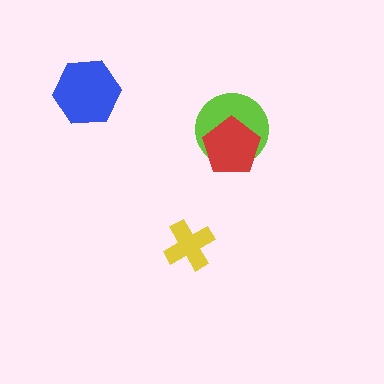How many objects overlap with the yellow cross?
0 objects overlap with the yellow cross.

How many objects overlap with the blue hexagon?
0 objects overlap with the blue hexagon.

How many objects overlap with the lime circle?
1 object overlaps with the lime circle.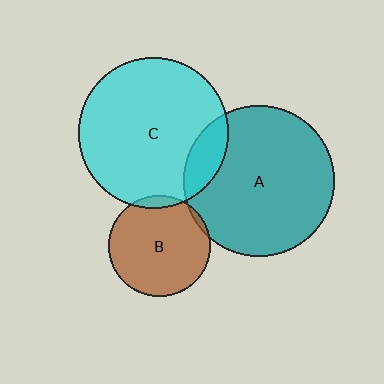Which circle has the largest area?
Circle A (teal).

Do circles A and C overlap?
Yes.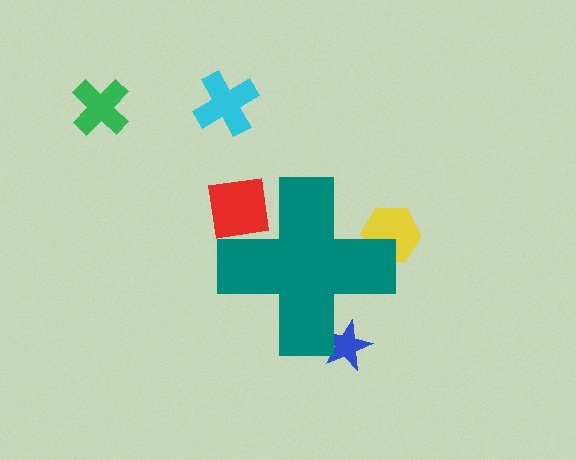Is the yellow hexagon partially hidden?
Yes, the yellow hexagon is partially hidden behind the teal cross.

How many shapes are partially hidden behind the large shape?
3 shapes are partially hidden.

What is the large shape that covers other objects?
A teal cross.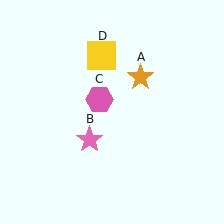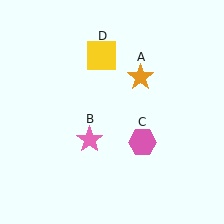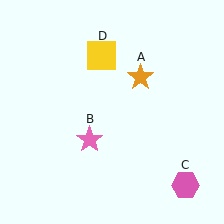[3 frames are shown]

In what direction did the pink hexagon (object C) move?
The pink hexagon (object C) moved down and to the right.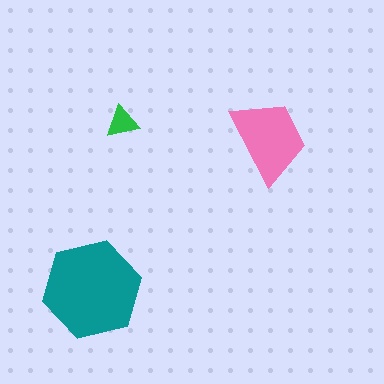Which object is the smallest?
The green triangle.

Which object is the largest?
The teal hexagon.